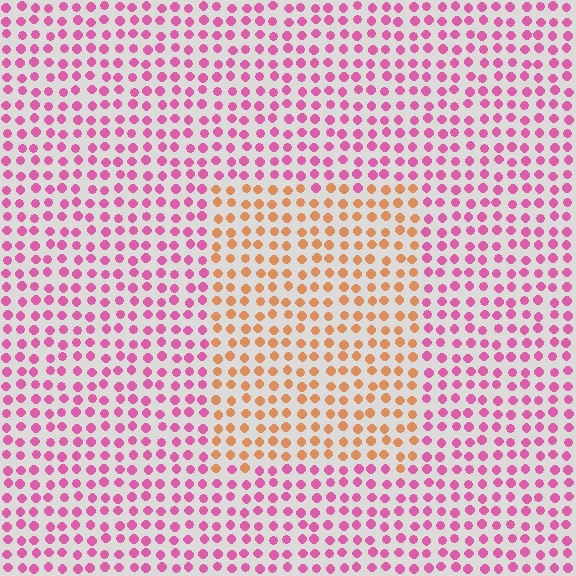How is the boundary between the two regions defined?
The boundary is defined purely by a slight shift in hue (about 60 degrees). Spacing, size, and orientation are identical on both sides.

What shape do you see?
I see a rectangle.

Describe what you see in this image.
The image is filled with small pink elements in a uniform arrangement. A rectangle-shaped region is visible where the elements are tinted to a slightly different hue, forming a subtle color boundary.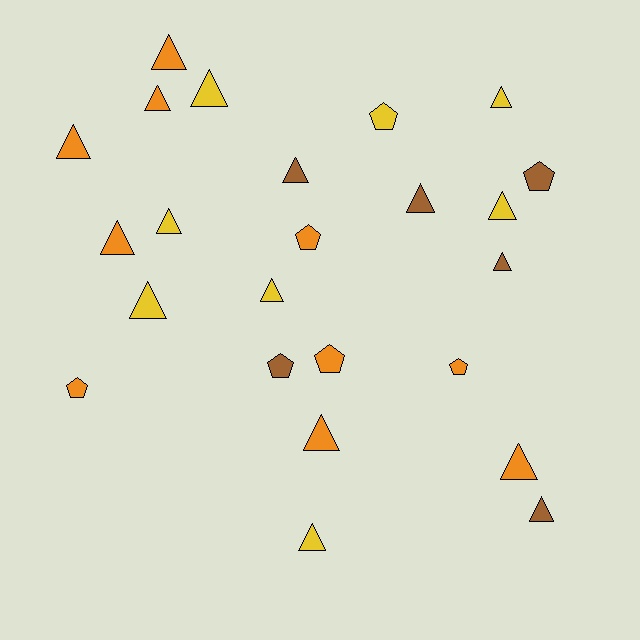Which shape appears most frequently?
Triangle, with 17 objects.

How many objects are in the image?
There are 24 objects.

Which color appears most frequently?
Orange, with 10 objects.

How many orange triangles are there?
There are 6 orange triangles.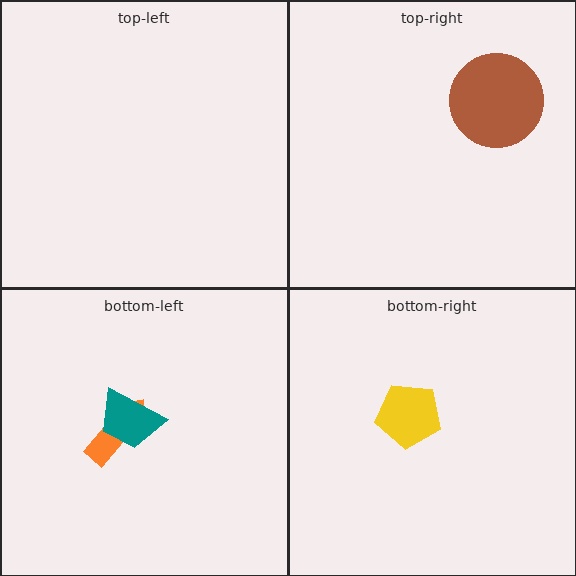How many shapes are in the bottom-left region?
2.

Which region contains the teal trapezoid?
The bottom-left region.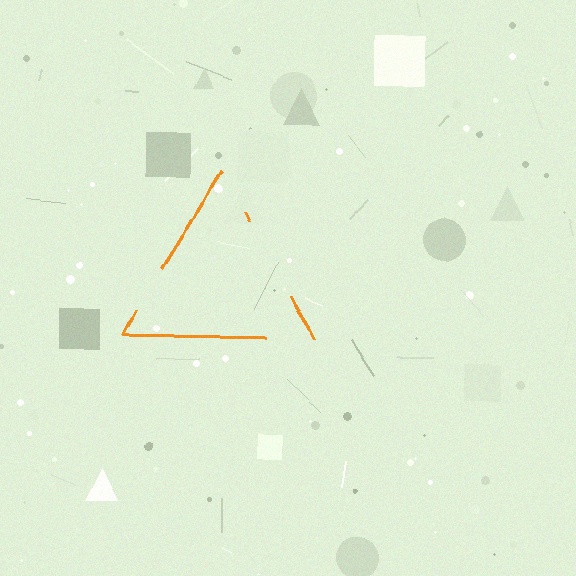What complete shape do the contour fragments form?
The contour fragments form a triangle.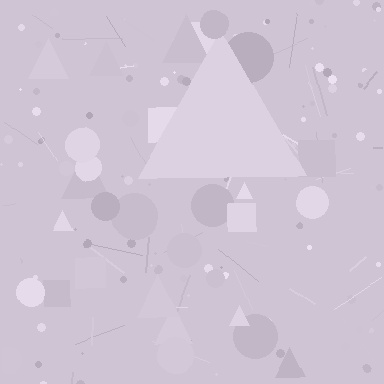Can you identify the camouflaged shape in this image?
The camouflaged shape is a triangle.